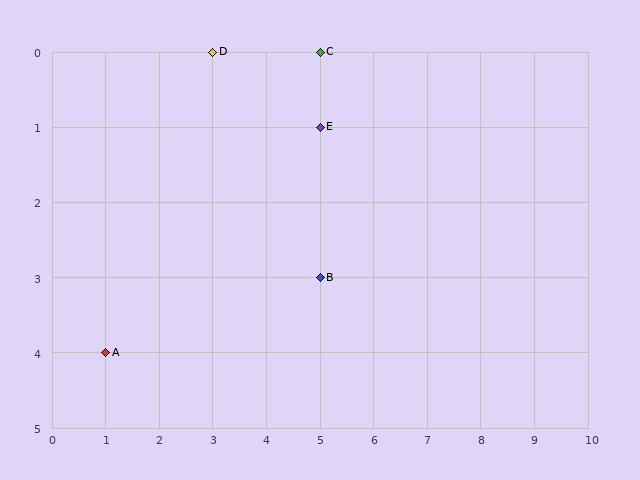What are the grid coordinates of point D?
Point D is at grid coordinates (3, 0).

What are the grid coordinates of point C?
Point C is at grid coordinates (5, 0).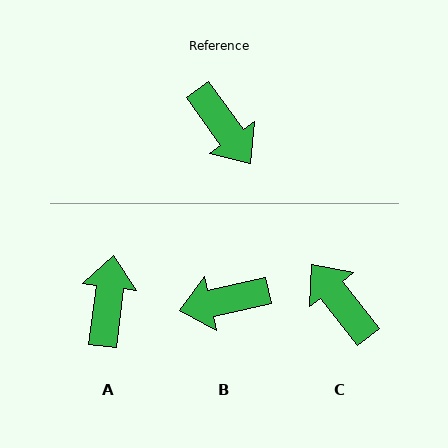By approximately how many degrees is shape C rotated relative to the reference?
Approximately 178 degrees clockwise.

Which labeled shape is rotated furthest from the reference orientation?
C, about 178 degrees away.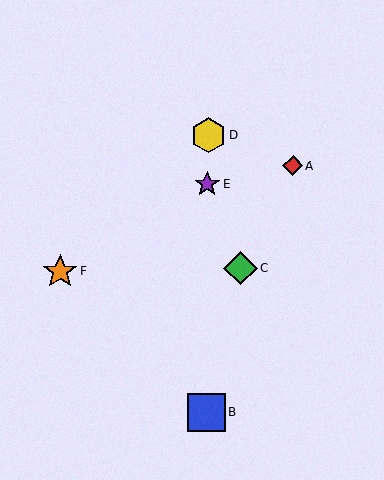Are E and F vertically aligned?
No, E is at x≈208 and F is at x≈60.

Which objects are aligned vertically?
Objects B, D, E are aligned vertically.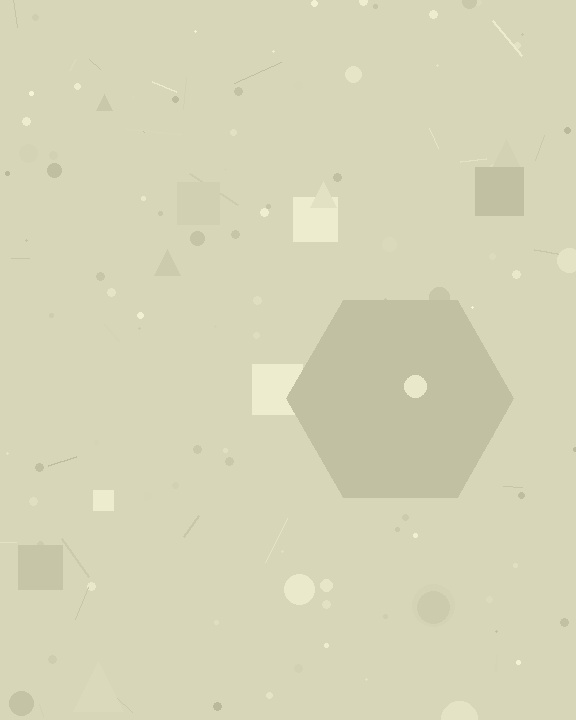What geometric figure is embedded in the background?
A hexagon is embedded in the background.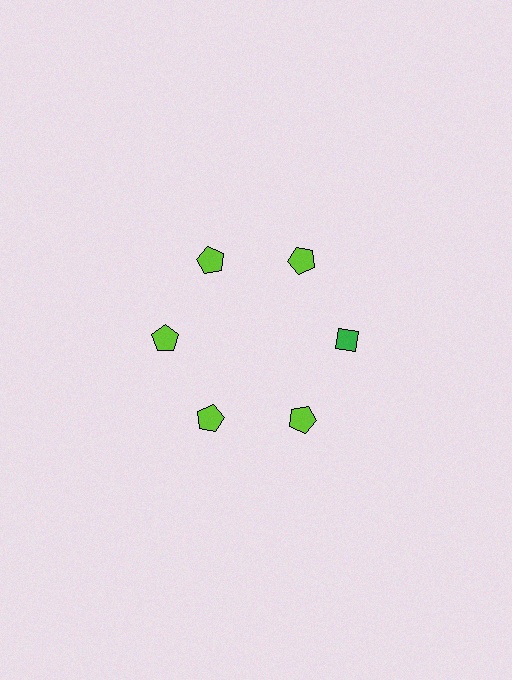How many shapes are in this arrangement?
There are 6 shapes arranged in a ring pattern.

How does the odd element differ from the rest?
It differs in both color (green instead of lime) and shape (diamond instead of pentagon).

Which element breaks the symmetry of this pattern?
The green diamond at roughly the 3 o'clock position breaks the symmetry. All other shapes are lime pentagons.